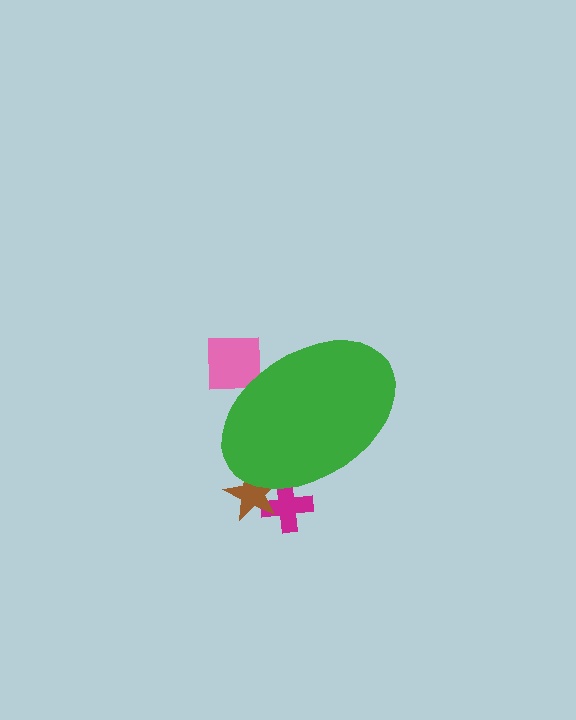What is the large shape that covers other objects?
A green ellipse.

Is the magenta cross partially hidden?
Yes, the magenta cross is partially hidden behind the green ellipse.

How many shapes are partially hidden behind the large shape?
3 shapes are partially hidden.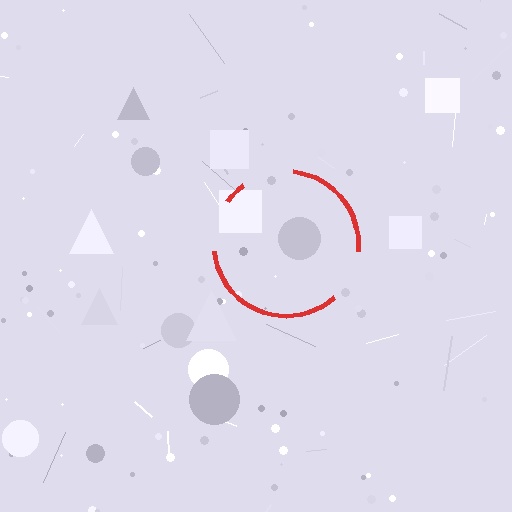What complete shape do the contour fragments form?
The contour fragments form a circle.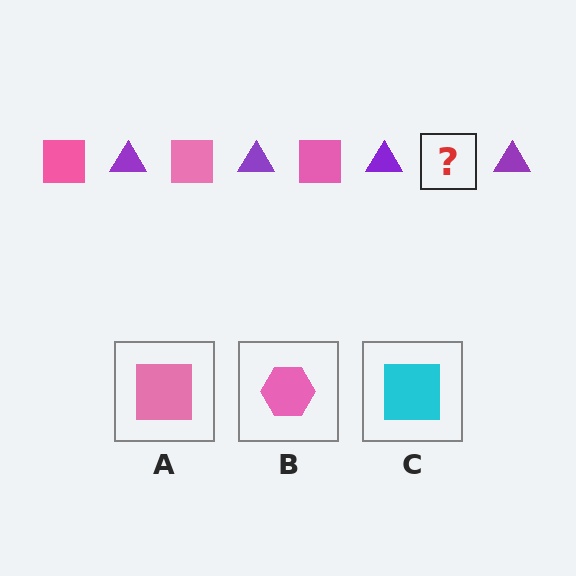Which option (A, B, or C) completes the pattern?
A.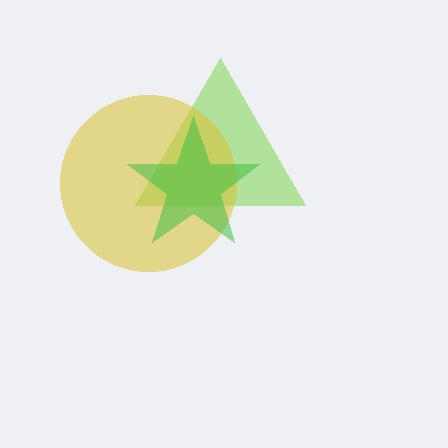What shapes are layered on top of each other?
The layered shapes are: a lime triangle, a yellow circle, a green star.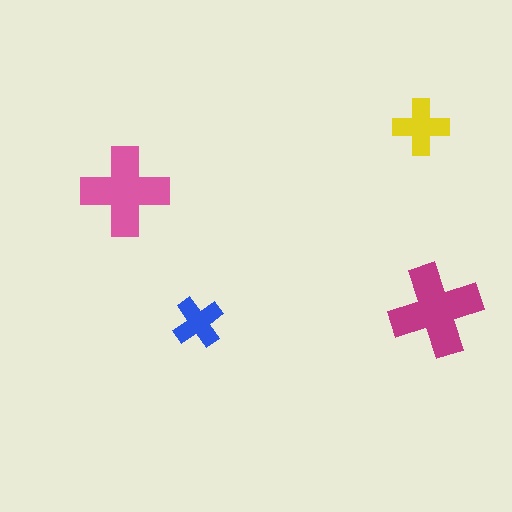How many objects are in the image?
There are 4 objects in the image.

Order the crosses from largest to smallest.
the magenta one, the pink one, the yellow one, the blue one.